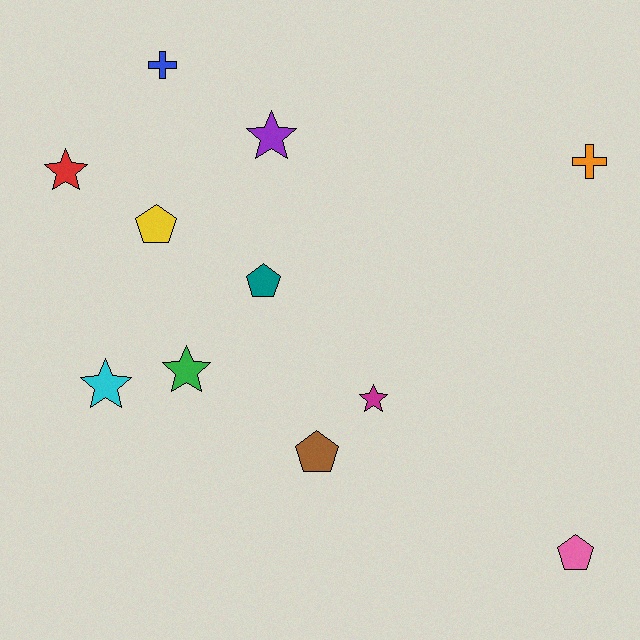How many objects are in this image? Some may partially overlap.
There are 11 objects.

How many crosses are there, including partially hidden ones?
There are 2 crosses.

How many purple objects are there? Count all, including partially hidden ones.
There is 1 purple object.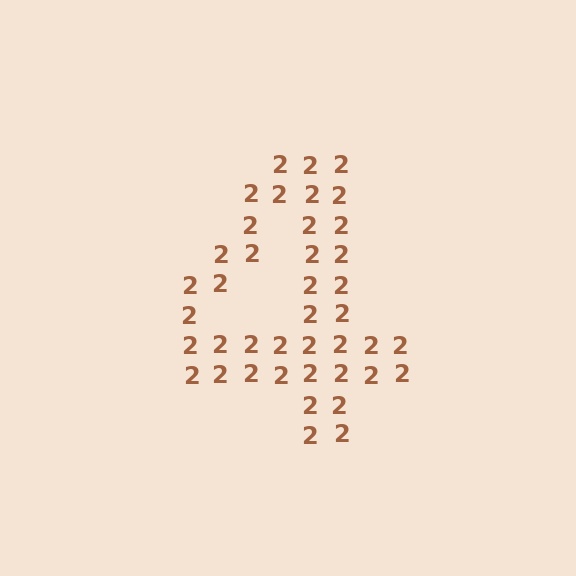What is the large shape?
The large shape is the digit 4.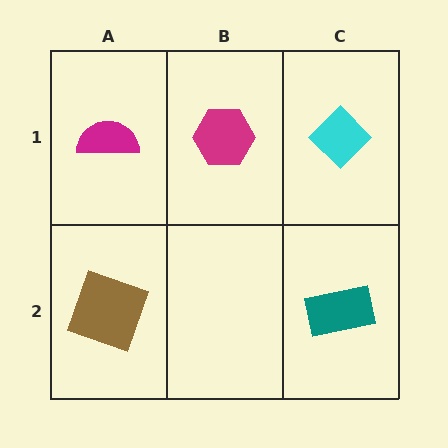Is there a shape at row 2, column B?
No, that cell is empty.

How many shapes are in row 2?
2 shapes.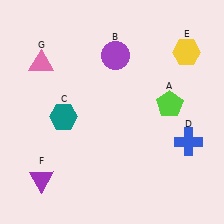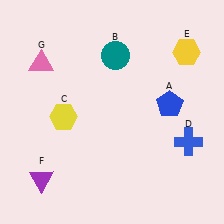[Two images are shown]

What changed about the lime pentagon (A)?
In Image 1, A is lime. In Image 2, it changed to blue.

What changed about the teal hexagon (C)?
In Image 1, C is teal. In Image 2, it changed to yellow.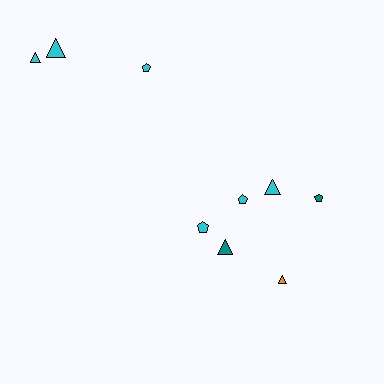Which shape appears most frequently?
Triangle, with 5 objects.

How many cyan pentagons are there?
There are 3 cyan pentagons.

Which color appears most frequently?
Cyan, with 6 objects.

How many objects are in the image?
There are 9 objects.